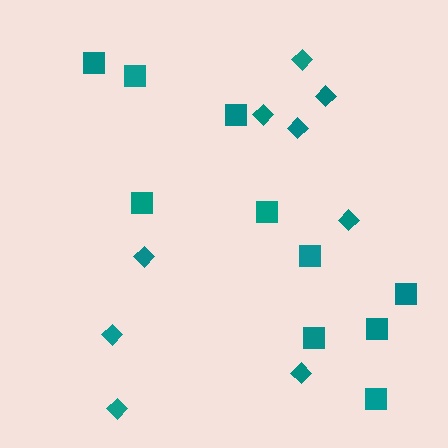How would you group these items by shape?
There are 2 groups: one group of diamonds (9) and one group of squares (10).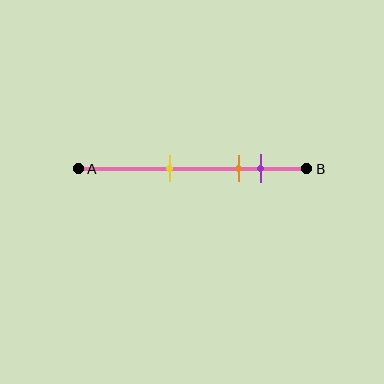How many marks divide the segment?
There are 3 marks dividing the segment.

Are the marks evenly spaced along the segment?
No, the marks are not evenly spaced.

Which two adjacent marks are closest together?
The orange and purple marks are the closest adjacent pair.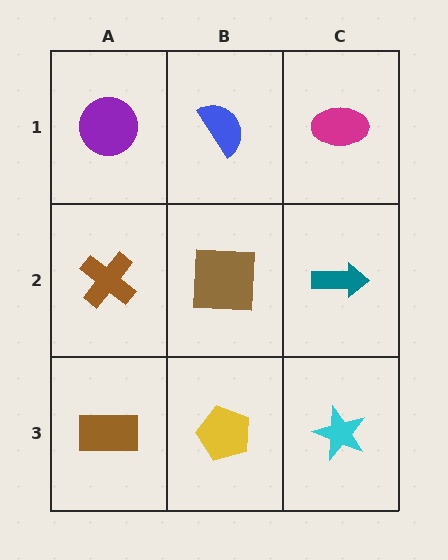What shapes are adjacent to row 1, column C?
A teal arrow (row 2, column C), a blue semicircle (row 1, column B).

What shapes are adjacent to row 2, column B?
A blue semicircle (row 1, column B), a yellow pentagon (row 3, column B), a brown cross (row 2, column A), a teal arrow (row 2, column C).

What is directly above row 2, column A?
A purple circle.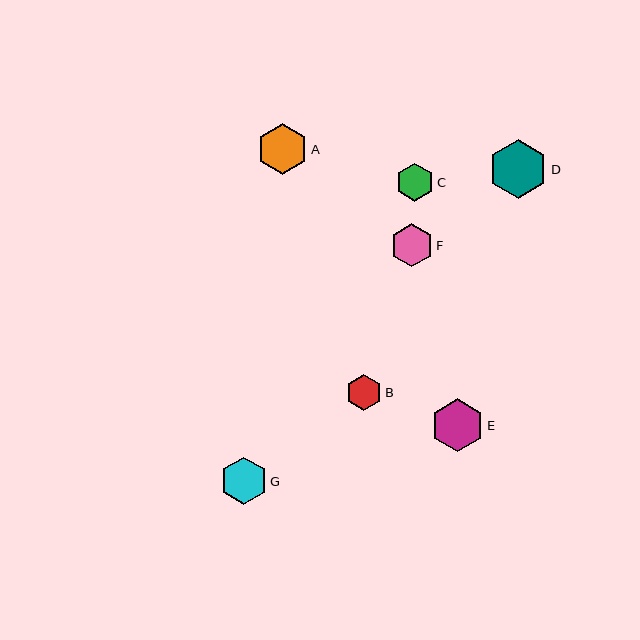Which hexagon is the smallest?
Hexagon B is the smallest with a size of approximately 36 pixels.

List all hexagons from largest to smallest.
From largest to smallest: D, E, A, G, F, C, B.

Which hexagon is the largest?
Hexagon D is the largest with a size of approximately 59 pixels.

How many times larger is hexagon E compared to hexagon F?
Hexagon E is approximately 1.2 times the size of hexagon F.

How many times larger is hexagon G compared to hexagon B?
Hexagon G is approximately 1.3 times the size of hexagon B.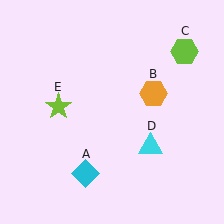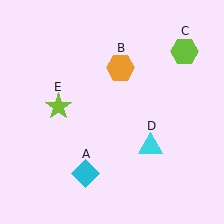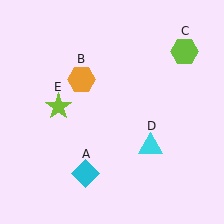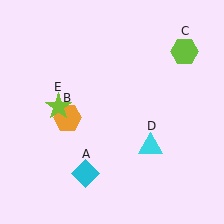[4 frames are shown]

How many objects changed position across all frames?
1 object changed position: orange hexagon (object B).